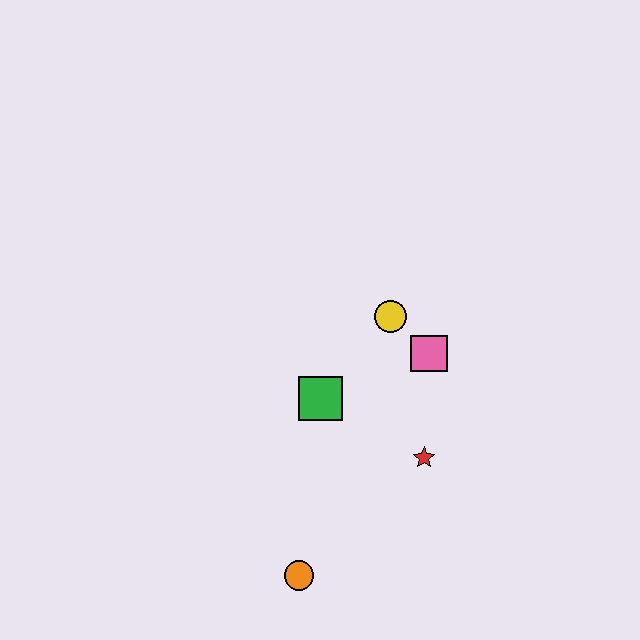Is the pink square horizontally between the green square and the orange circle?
No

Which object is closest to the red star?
The pink square is closest to the red star.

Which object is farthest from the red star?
The orange circle is farthest from the red star.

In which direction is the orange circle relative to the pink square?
The orange circle is below the pink square.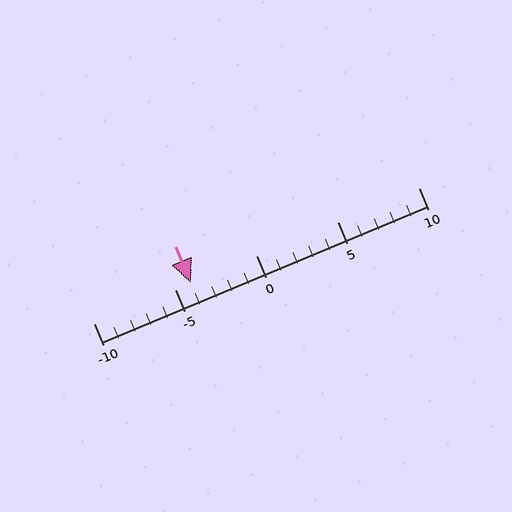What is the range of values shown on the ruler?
The ruler shows values from -10 to 10.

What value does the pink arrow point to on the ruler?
The pink arrow points to approximately -4.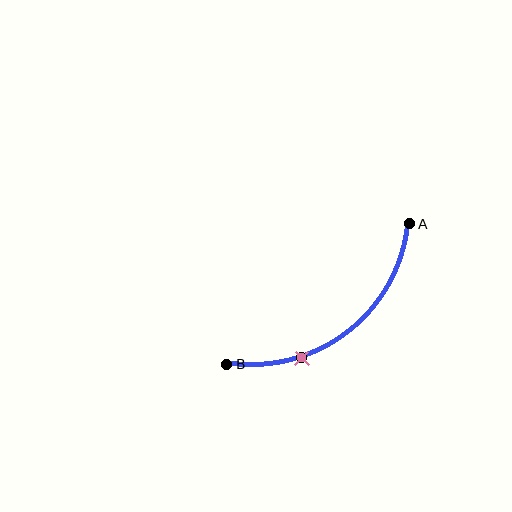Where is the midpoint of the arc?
The arc midpoint is the point on the curve farthest from the straight line joining A and B. It sits below and to the right of that line.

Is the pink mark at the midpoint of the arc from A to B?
No. The pink mark lies on the arc but is closer to endpoint B. The arc midpoint would be at the point on the curve equidistant along the arc from both A and B.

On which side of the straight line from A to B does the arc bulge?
The arc bulges below and to the right of the straight line connecting A and B.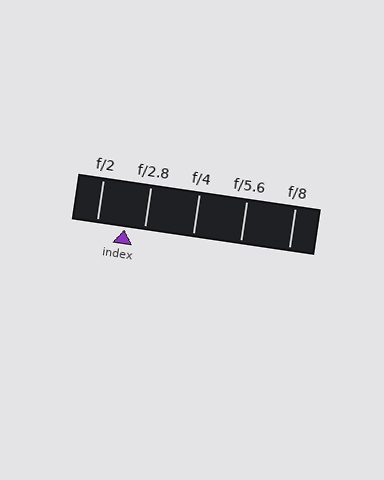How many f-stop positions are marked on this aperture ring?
There are 5 f-stop positions marked.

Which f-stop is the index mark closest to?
The index mark is closest to f/2.8.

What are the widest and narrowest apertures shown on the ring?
The widest aperture shown is f/2 and the narrowest is f/8.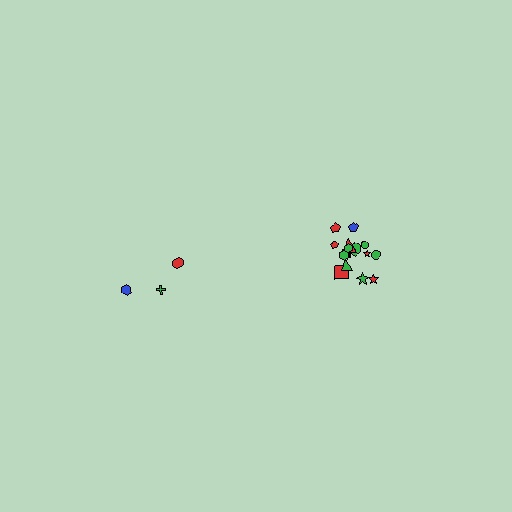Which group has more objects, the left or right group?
The right group.